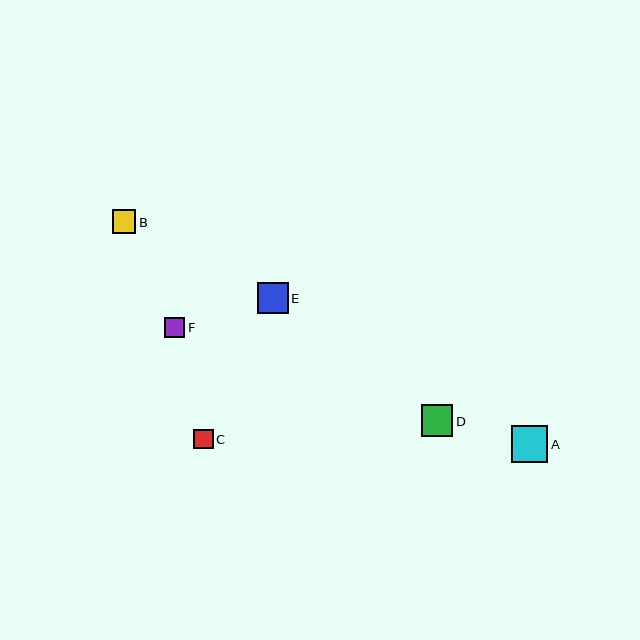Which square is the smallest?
Square C is the smallest with a size of approximately 19 pixels.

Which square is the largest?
Square A is the largest with a size of approximately 37 pixels.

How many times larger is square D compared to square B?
Square D is approximately 1.3 times the size of square B.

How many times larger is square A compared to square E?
Square A is approximately 1.2 times the size of square E.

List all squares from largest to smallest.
From largest to smallest: A, D, E, B, F, C.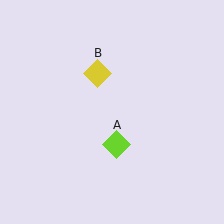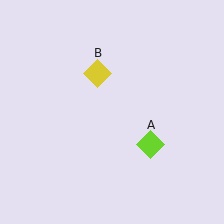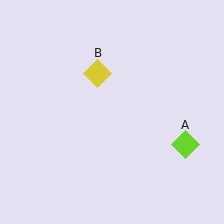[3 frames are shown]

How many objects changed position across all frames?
1 object changed position: lime diamond (object A).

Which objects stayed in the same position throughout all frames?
Yellow diamond (object B) remained stationary.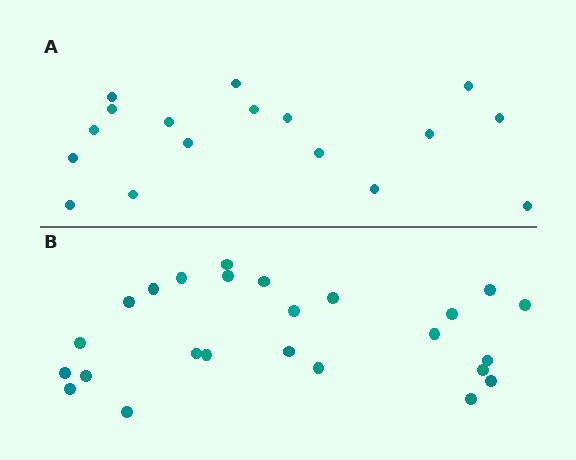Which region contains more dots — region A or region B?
Region B (the bottom region) has more dots.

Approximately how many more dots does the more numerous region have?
Region B has roughly 8 or so more dots than region A.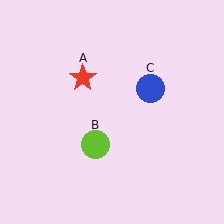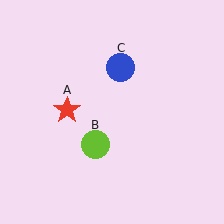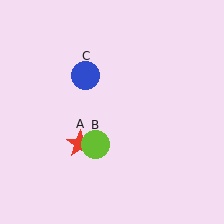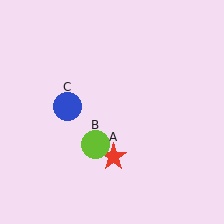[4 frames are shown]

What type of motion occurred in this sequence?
The red star (object A), blue circle (object C) rotated counterclockwise around the center of the scene.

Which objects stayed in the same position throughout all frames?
Lime circle (object B) remained stationary.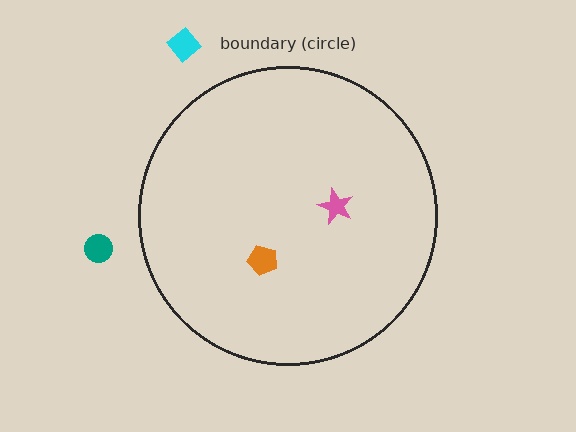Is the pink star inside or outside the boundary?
Inside.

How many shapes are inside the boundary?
2 inside, 2 outside.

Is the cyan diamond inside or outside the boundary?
Outside.